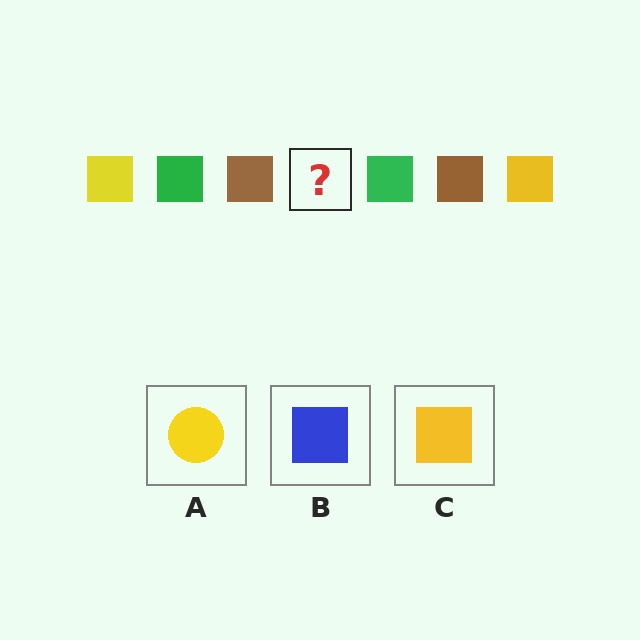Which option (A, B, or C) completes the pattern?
C.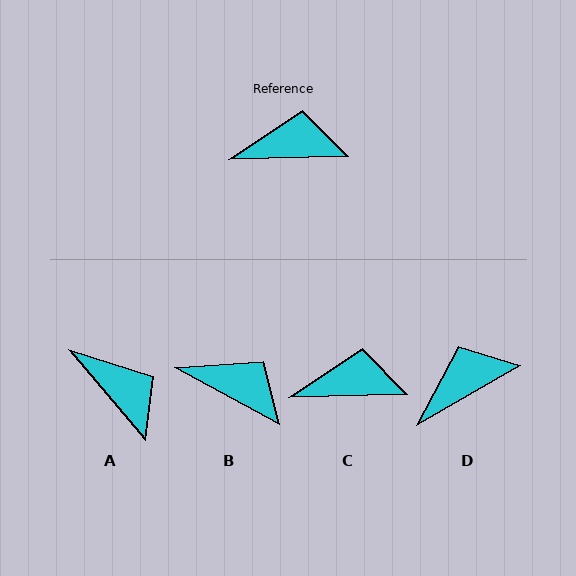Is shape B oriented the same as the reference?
No, it is off by about 30 degrees.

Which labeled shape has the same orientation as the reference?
C.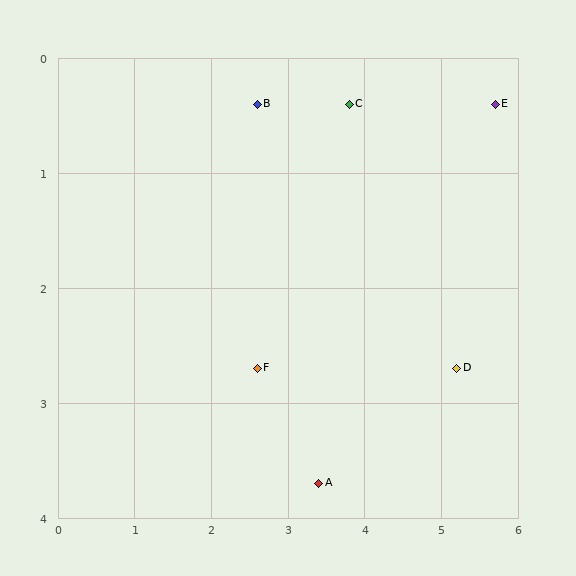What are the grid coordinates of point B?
Point B is at approximately (2.6, 0.4).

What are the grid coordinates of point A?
Point A is at approximately (3.4, 3.7).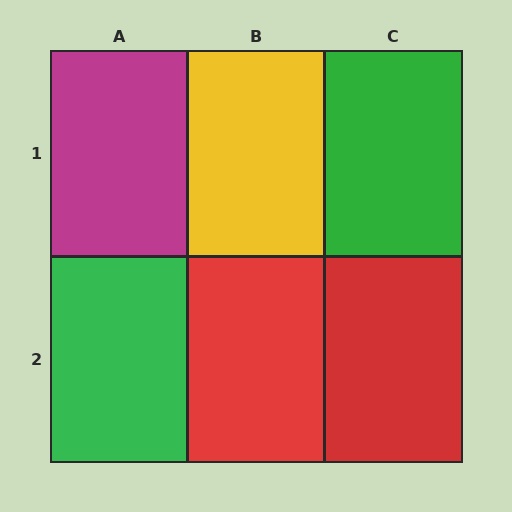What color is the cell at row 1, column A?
Magenta.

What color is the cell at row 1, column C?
Green.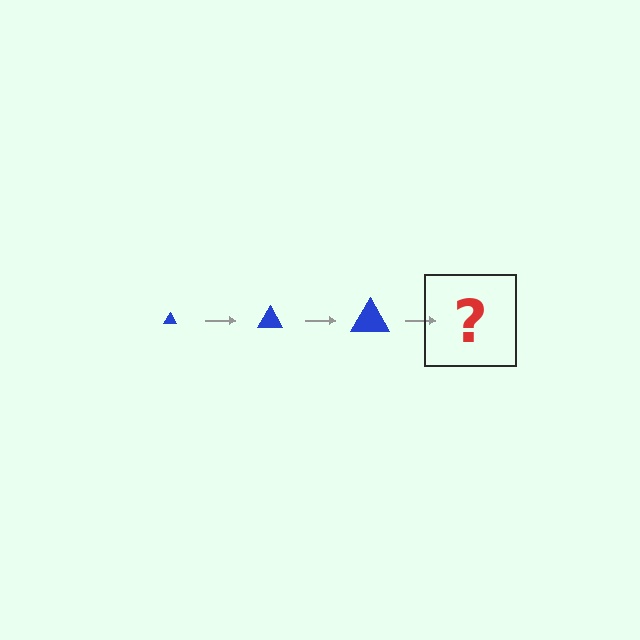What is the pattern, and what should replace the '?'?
The pattern is that the triangle gets progressively larger each step. The '?' should be a blue triangle, larger than the previous one.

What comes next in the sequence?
The next element should be a blue triangle, larger than the previous one.